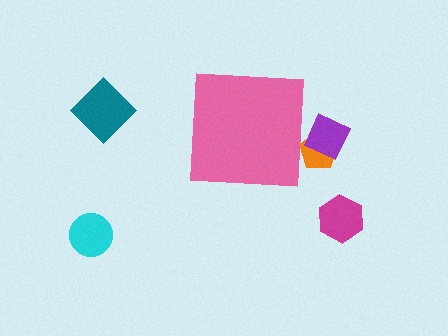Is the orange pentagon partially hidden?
Yes, the orange pentagon is partially hidden behind the pink square.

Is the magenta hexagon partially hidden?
No, the magenta hexagon is fully visible.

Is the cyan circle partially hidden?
No, the cyan circle is fully visible.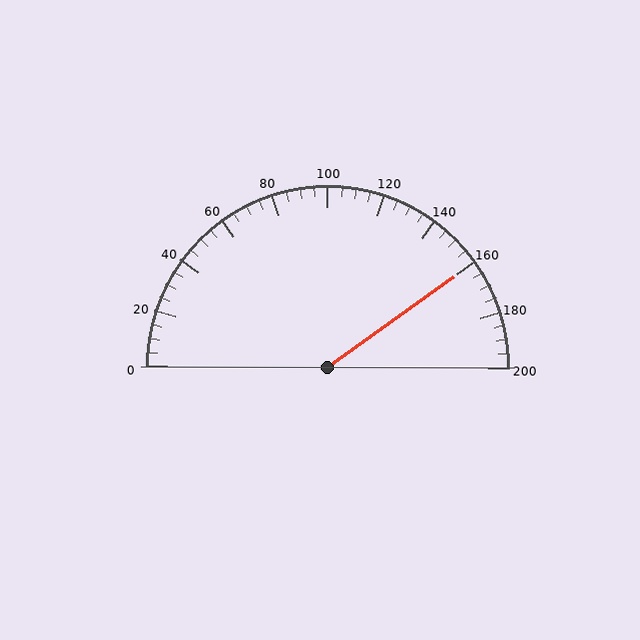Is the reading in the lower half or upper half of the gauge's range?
The reading is in the upper half of the range (0 to 200).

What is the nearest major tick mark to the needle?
The nearest major tick mark is 160.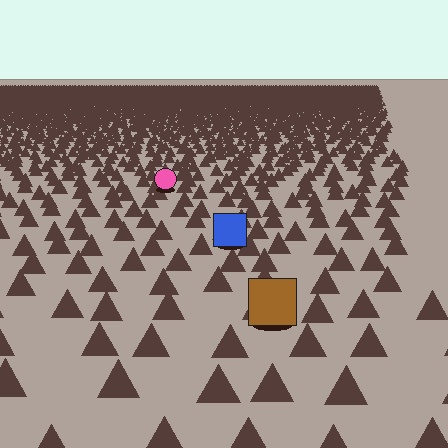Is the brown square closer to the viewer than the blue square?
Yes. The brown square is closer — you can tell from the texture gradient: the ground texture is coarser near it.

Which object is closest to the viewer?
The brown square is closest. The texture marks near it are larger and more spread out.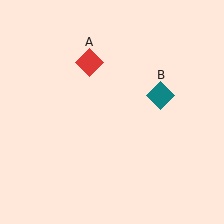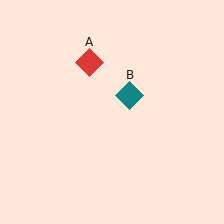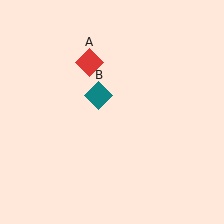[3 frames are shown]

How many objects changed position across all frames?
1 object changed position: teal diamond (object B).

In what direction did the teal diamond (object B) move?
The teal diamond (object B) moved left.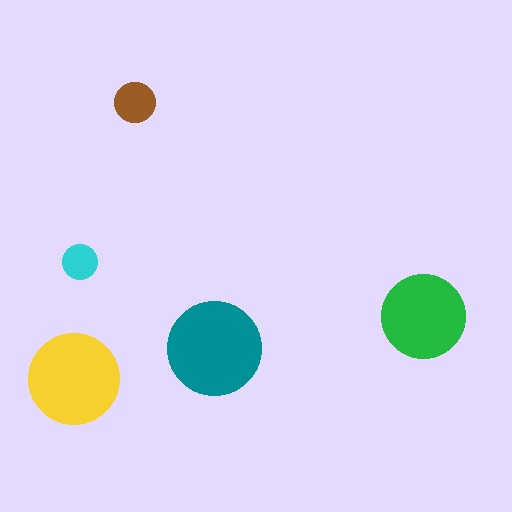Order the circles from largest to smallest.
the teal one, the yellow one, the green one, the brown one, the cyan one.